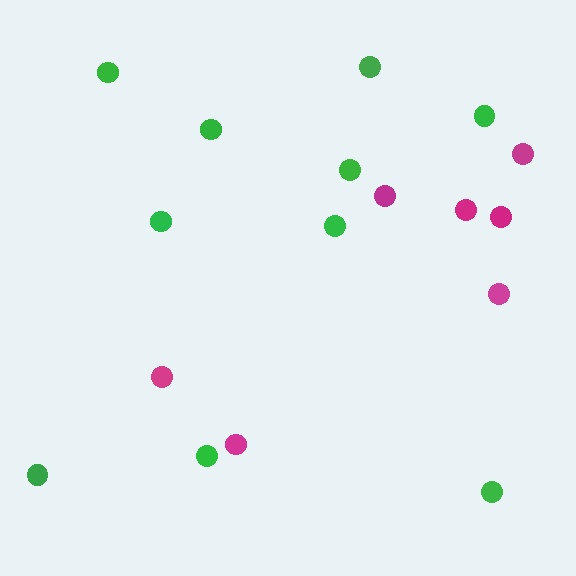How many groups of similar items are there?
There are 2 groups: one group of magenta circles (7) and one group of green circles (10).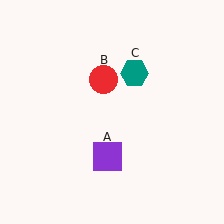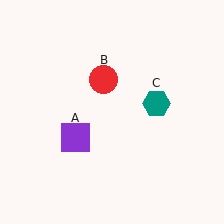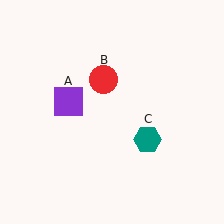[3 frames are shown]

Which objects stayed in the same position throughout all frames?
Red circle (object B) remained stationary.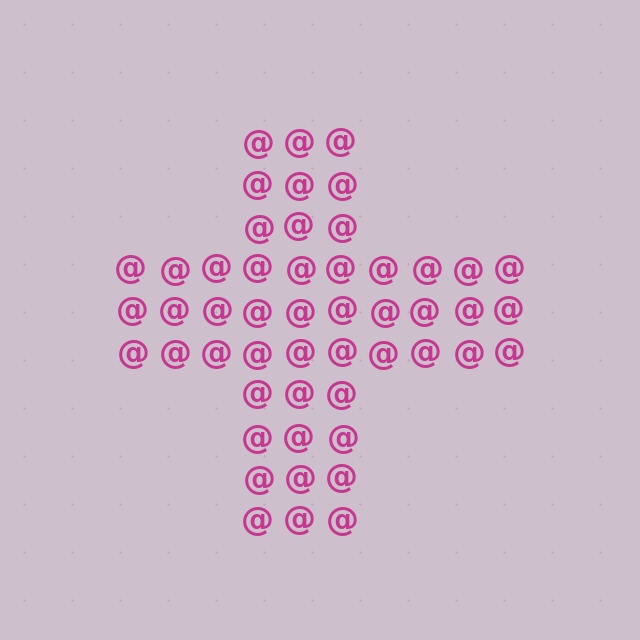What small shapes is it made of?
It is made of small at signs.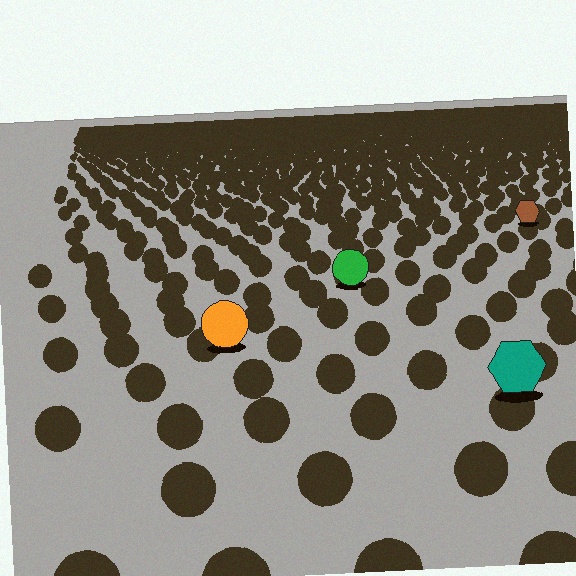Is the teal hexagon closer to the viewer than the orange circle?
Yes. The teal hexagon is closer — you can tell from the texture gradient: the ground texture is coarser near it.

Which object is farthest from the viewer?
The brown hexagon is farthest from the viewer. It appears smaller and the ground texture around it is denser.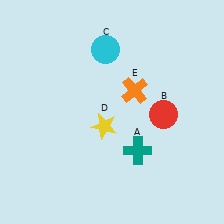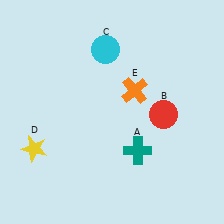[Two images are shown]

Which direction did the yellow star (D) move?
The yellow star (D) moved left.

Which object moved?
The yellow star (D) moved left.